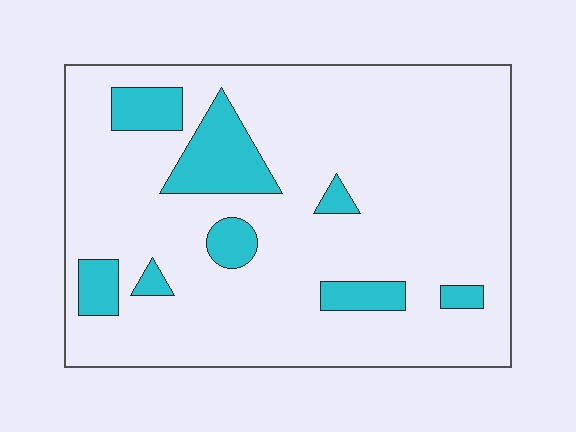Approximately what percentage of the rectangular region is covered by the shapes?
Approximately 15%.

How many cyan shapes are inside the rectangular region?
8.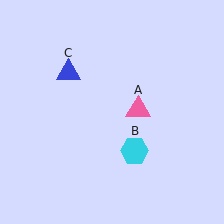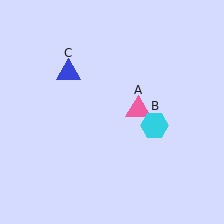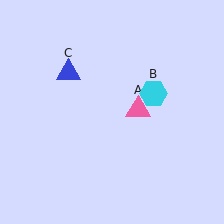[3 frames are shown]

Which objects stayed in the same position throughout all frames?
Pink triangle (object A) and blue triangle (object C) remained stationary.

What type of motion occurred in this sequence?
The cyan hexagon (object B) rotated counterclockwise around the center of the scene.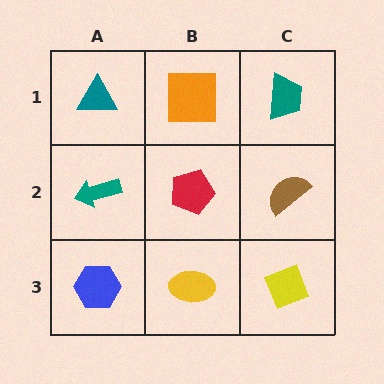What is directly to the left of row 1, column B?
A teal triangle.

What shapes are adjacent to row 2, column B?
An orange square (row 1, column B), a yellow ellipse (row 3, column B), a teal arrow (row 2, column A), a brown semicircle (row 2, column C).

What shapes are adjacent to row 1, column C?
A brown semicircle (row 2, column C), an orange square (row 1, column B).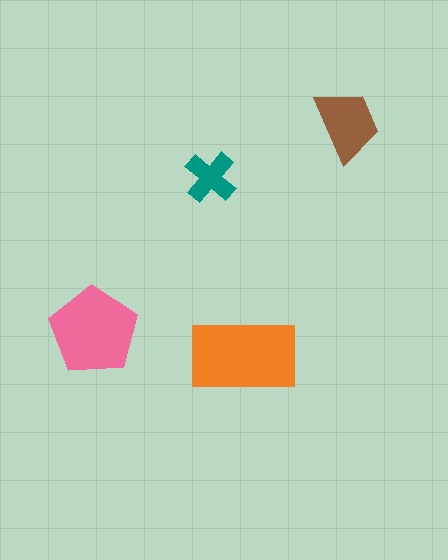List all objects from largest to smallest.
The orange rectangle, the pink pentagon, the brown trapezoid, the teal cross.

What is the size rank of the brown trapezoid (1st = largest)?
3rd.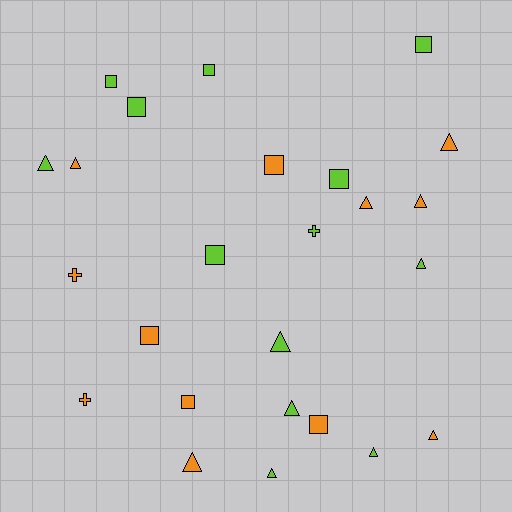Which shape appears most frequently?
Triangle, with 12 objects.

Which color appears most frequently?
Lime, with 13 objects.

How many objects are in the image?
There are 25 objects.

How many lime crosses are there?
There is 1 lime cross.